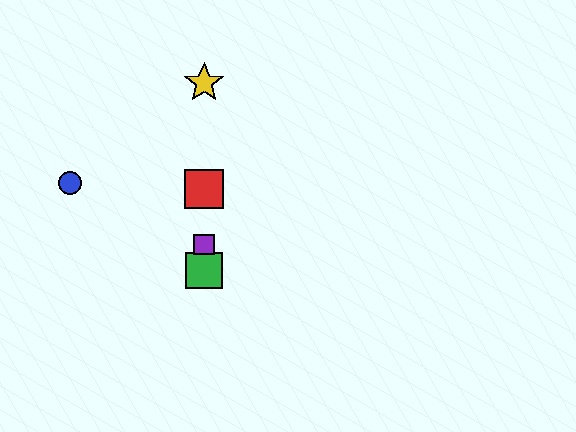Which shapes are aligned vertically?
The red square, the green square, the yellow star, the purple square are aligned vertically.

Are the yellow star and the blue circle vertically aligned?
No, the yellow star is at x≈204 and the blue circle is at x≈70.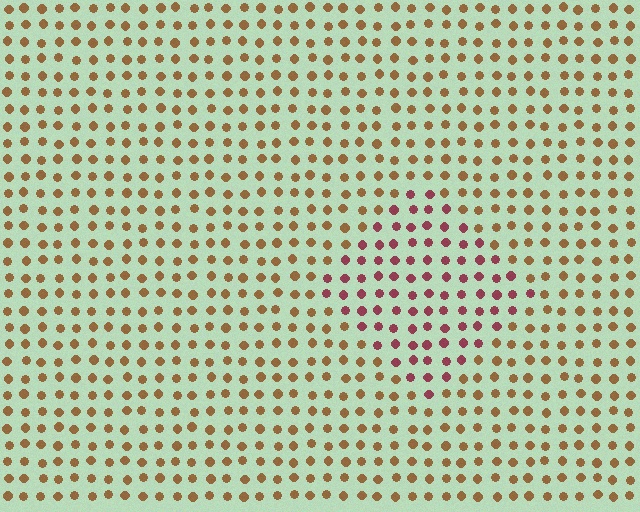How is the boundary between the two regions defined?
The boundary is defined purely by a slight shift in hue (about 45 degrees). Spacing, size, and orientation are identical on both sides.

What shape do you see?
I see a diamond.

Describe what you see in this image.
The image is filled with small brown elements in a uniform arrangement. A diamond-shaped region is visible where the elements are tinted to a slightly different hue, forming a subtle color boundary.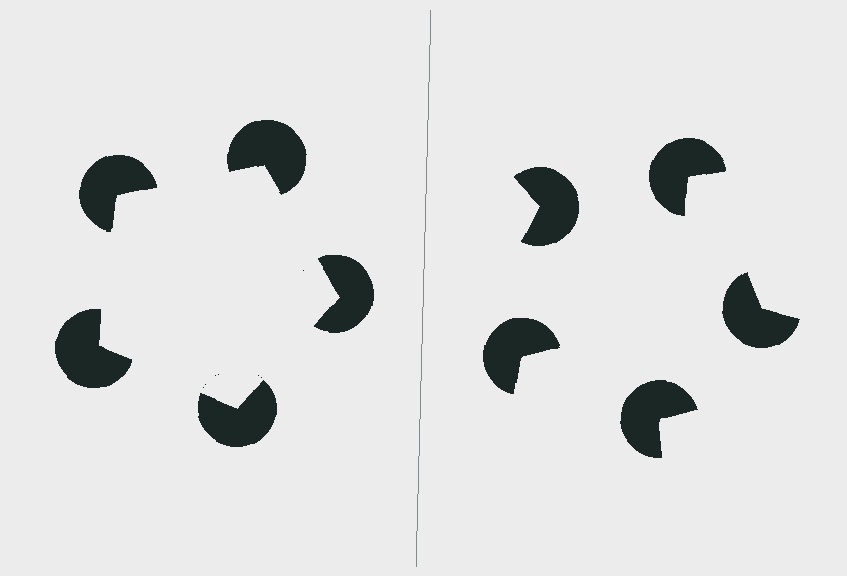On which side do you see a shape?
An illusory pentagon appears on the left side. On the right side the wedge cuts are rotated, so no coherent shape forms.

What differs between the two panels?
The pac-man discs are positioned identically on both sides; only the wedge orientations differ. On the left they align to a pentagon; on the right they are misaligned.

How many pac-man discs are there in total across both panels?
10 — 5 on each side.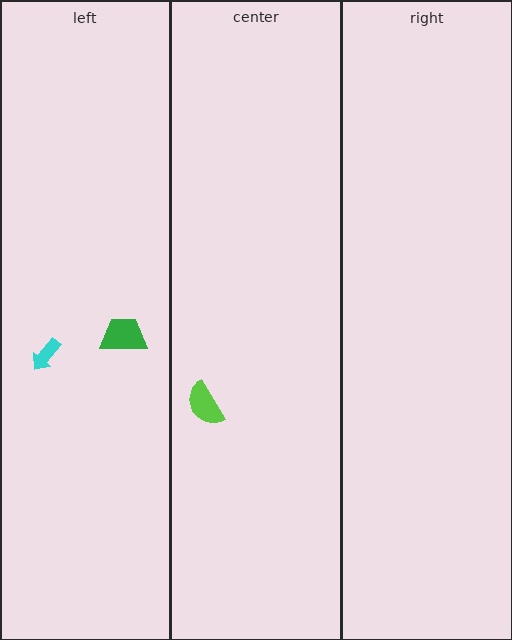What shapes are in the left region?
The green trapezoid, the cyan arrow.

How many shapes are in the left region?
2.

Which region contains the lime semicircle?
The center region.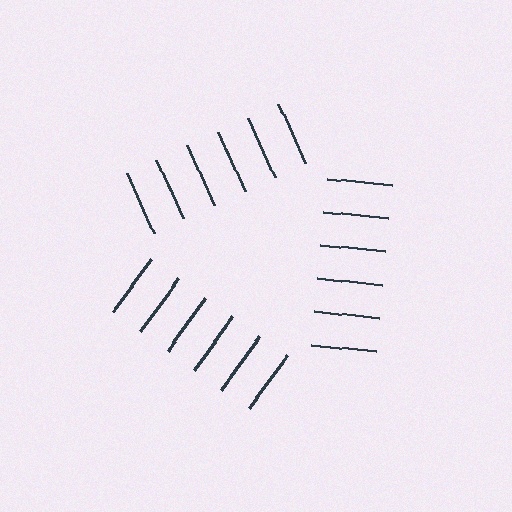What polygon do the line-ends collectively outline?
An illusory triangle — the line segments terminate on its edges but no continuous stroke is drawn.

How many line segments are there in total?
18 — 6 along each of the 3 edges.